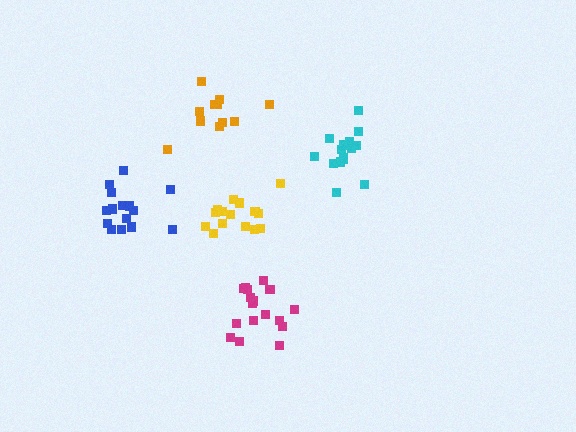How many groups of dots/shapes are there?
There are 5 groups.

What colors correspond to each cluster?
The clusters are colored: blue, orange, cyan, yellow, magenta.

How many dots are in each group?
Group 1: 15 dots, Group 2: 11 dots, Group 3: 16 dots, Group 4: 15 dots, Group 5: 17 dots (74 total).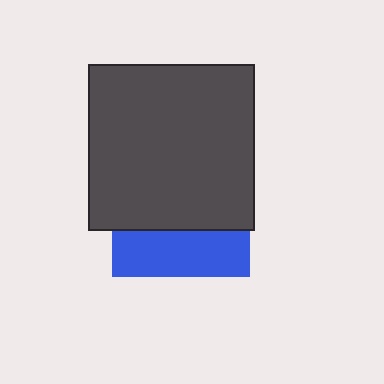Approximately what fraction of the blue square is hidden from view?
Roughly 67% of the blue square is hidden behind the dark gray square.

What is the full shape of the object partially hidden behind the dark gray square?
The partially hidden object is a blue square.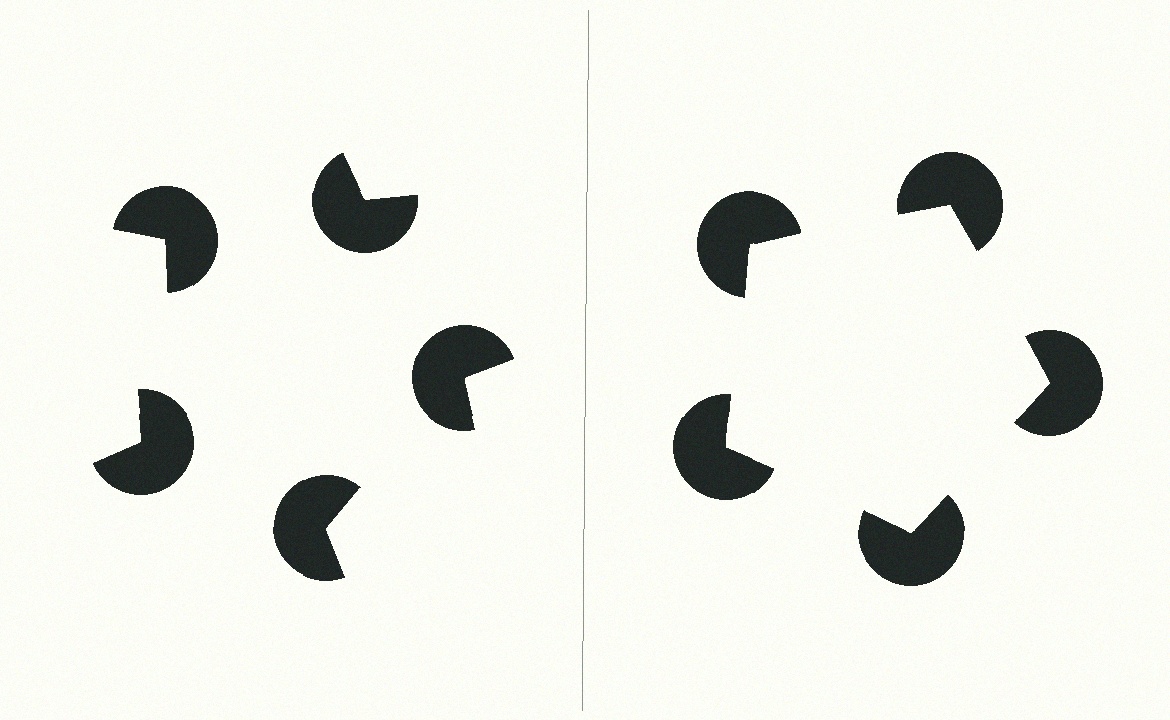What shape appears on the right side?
An illusory pentagon.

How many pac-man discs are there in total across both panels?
10 — 5 on each side.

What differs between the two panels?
The pac-man discs are positioned identically on both sides; only the wedge orientations differ. On the right they align to a pentagon; on the left they are misaligned.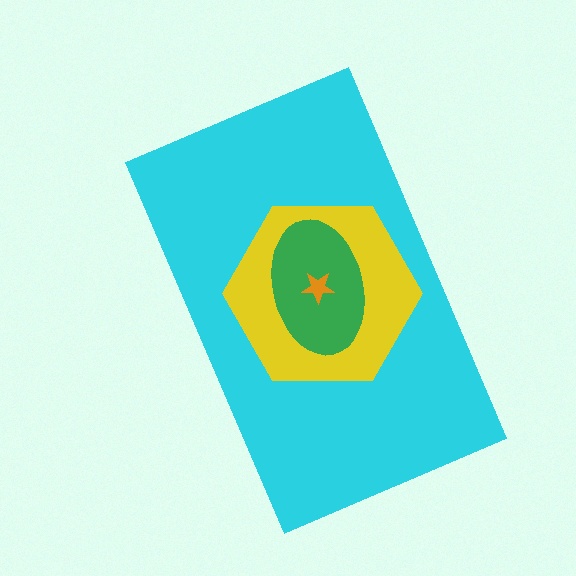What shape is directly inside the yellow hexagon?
The green ellipse.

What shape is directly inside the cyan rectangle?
The yellow hexagon.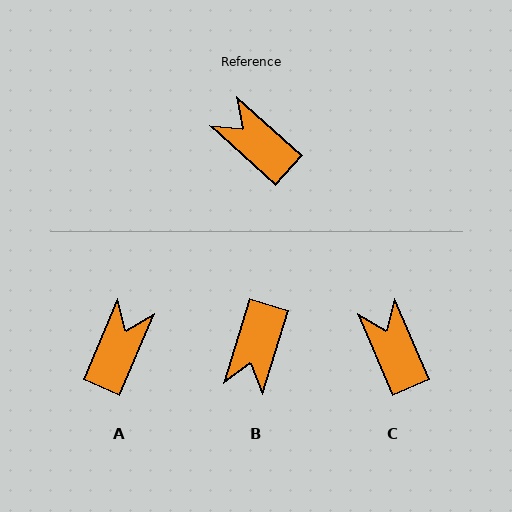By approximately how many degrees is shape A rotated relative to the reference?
Approximately 71 degrees clockwise.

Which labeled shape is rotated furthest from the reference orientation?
B, about 115 degrees away.